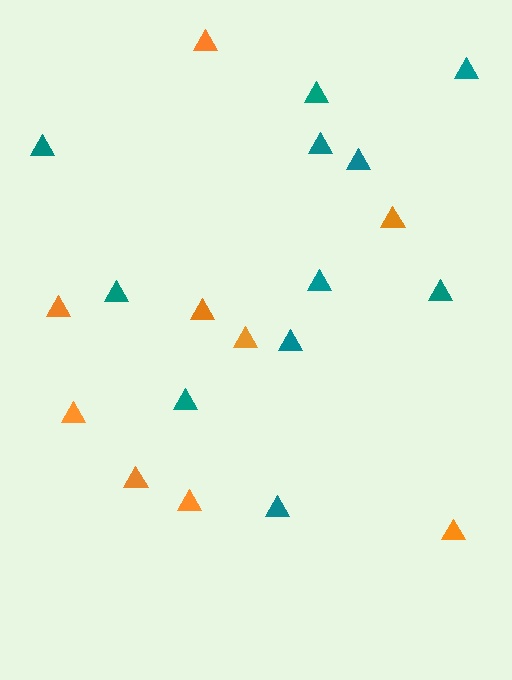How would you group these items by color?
There are 2 groups: one group of orange triangles (9) and one group of teal triangles (11).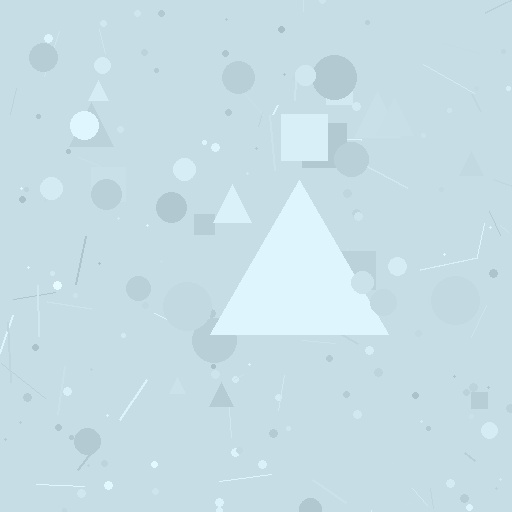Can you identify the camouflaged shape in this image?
The camouflaged shape is a triangle.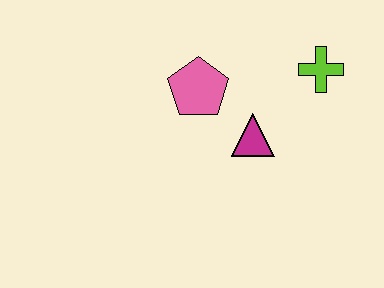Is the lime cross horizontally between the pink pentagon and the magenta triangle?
No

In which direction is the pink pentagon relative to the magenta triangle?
The pink pentagon is to the left of the magenta triangle.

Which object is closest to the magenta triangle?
The pink pentagon is closest to the magenta triangle.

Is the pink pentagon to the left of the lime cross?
Yes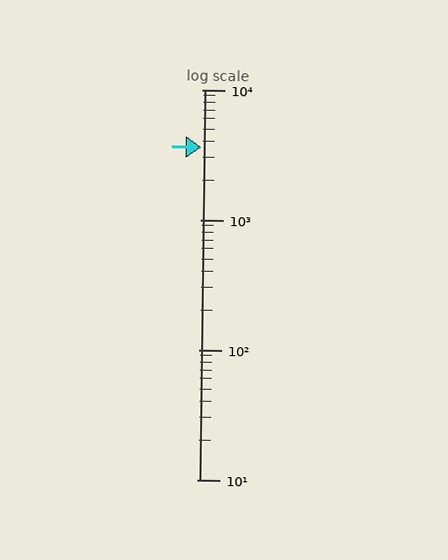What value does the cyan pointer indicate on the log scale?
The pointer indicates approximately 3600.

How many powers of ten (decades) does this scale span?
The scale spans 3 decades, from 10 to 10000.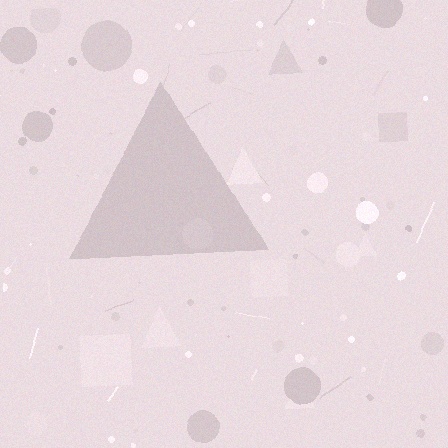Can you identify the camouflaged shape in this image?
The camouflaged shape is a triangle.